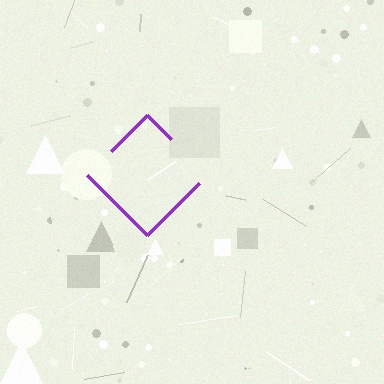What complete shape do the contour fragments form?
The contour fragments form a diamond.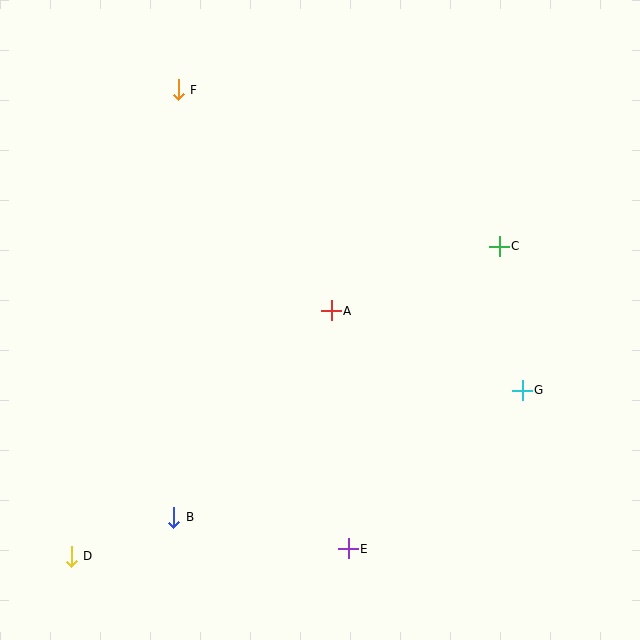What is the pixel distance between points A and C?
The distance between A and C is 180 pixels.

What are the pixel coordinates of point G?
Point G is at (522, 390).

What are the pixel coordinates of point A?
Point A is at (331, 311).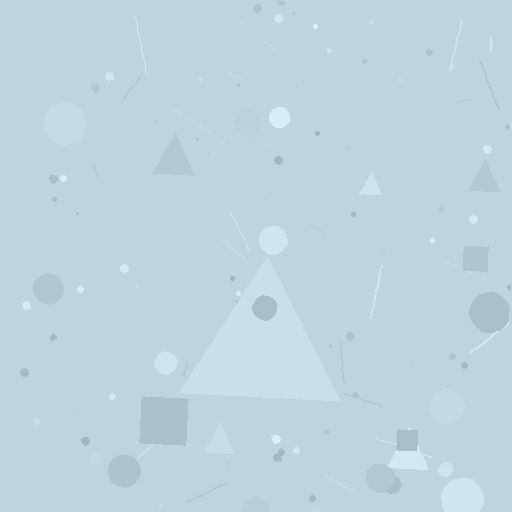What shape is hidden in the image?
A triangle is hidden in the image.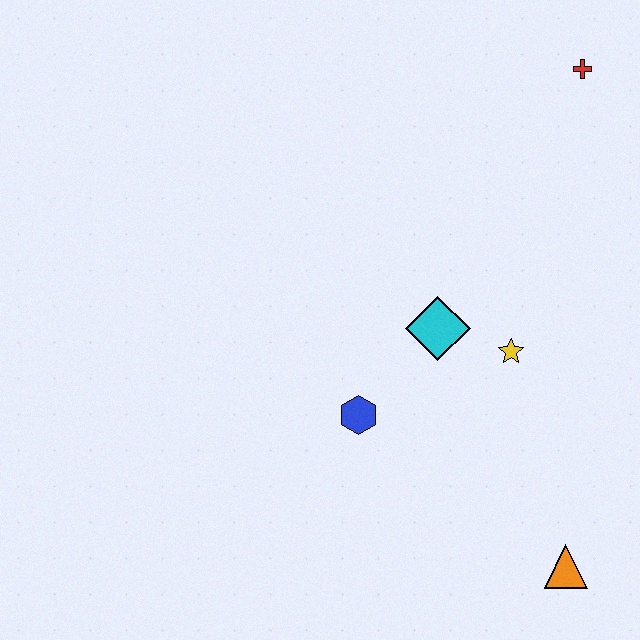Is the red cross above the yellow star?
Yes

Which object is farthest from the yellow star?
The red cross is farthest from the yellow star.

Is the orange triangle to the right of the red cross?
No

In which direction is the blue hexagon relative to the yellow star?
The blue hexagon is to the left of the yellow star.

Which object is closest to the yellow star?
The cyan diamond is closest to the yellow star.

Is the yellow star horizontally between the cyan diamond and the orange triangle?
Yes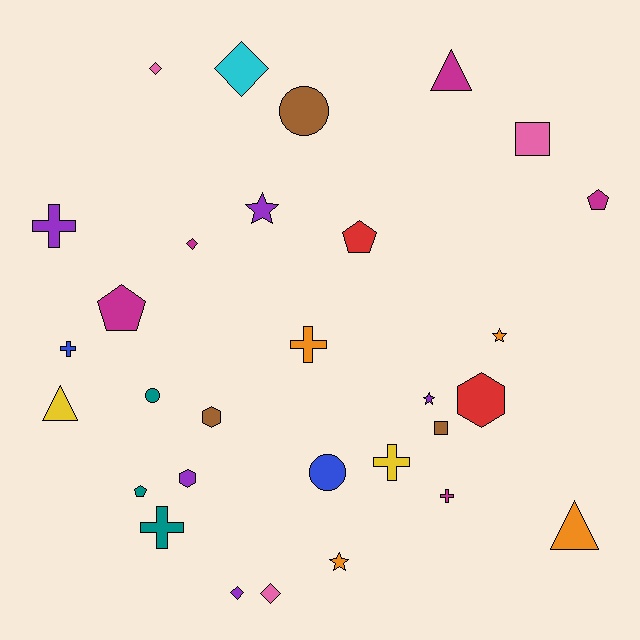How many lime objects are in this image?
There are no lime objects.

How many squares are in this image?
There are 2 squares.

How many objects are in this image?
There are 30 objects.